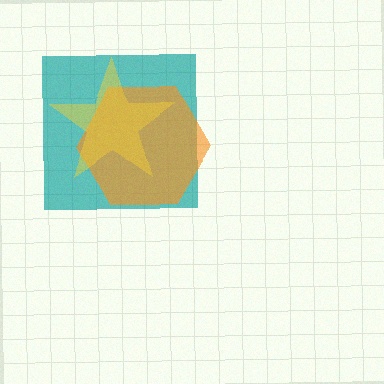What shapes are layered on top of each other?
The layered shapes are: a teal square, an orange hexagon, a yellow star.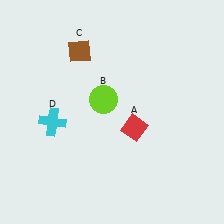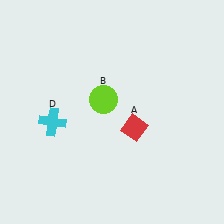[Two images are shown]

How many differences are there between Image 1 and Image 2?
There is 1 difference between the two images.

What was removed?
The brown diamond (C) was removed in Image 2.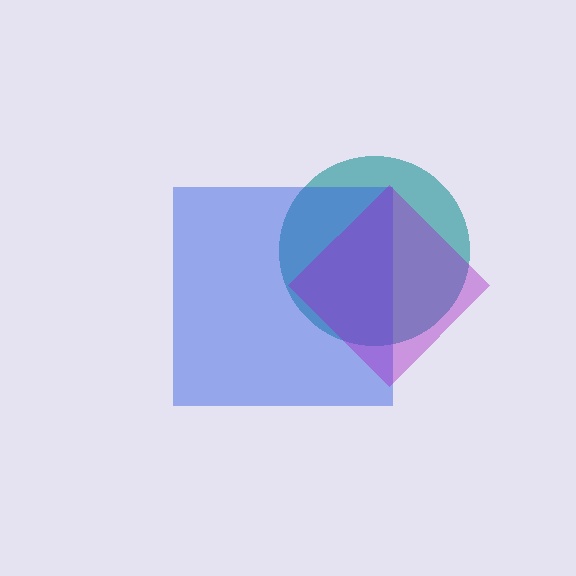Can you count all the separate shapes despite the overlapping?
Yes, there are 3 separate shapes.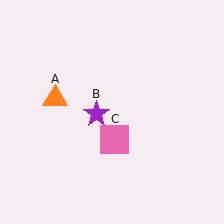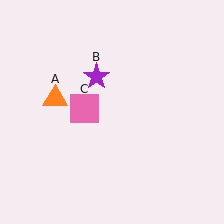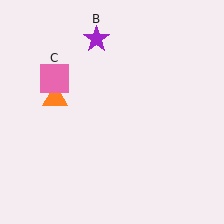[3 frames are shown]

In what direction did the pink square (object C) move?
The pink square (object C) moved up and to the left.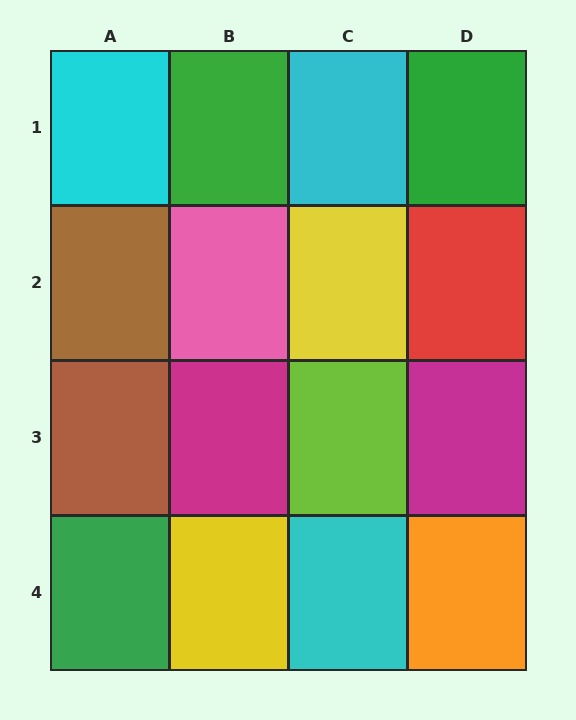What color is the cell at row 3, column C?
Lime.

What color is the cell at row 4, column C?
Cyan.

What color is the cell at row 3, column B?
Magenta.